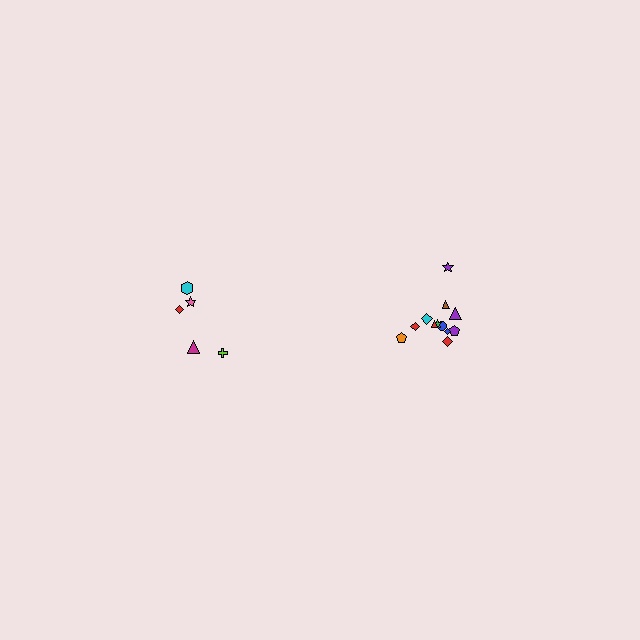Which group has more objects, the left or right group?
The right group.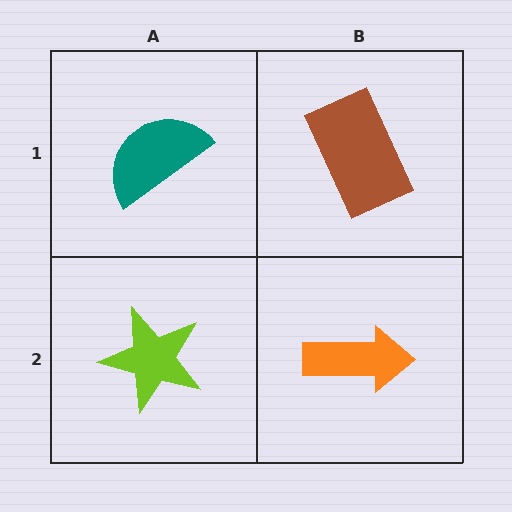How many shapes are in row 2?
2 shapes.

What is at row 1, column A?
A teal semicircle.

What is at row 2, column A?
A lime star.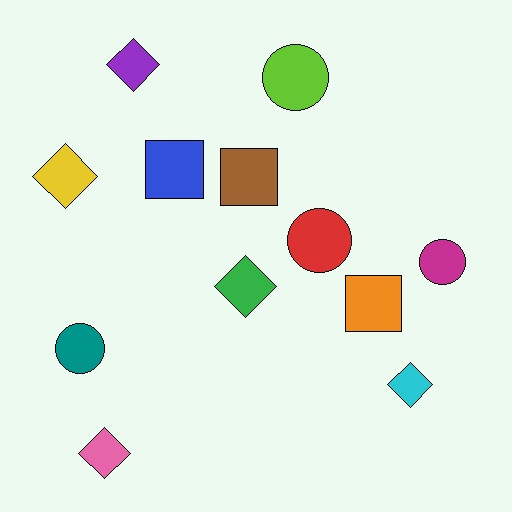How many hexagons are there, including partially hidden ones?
There are no hexagons.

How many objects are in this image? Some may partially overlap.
There are 12 objects.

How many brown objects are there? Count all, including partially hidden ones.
There is 1 brown object.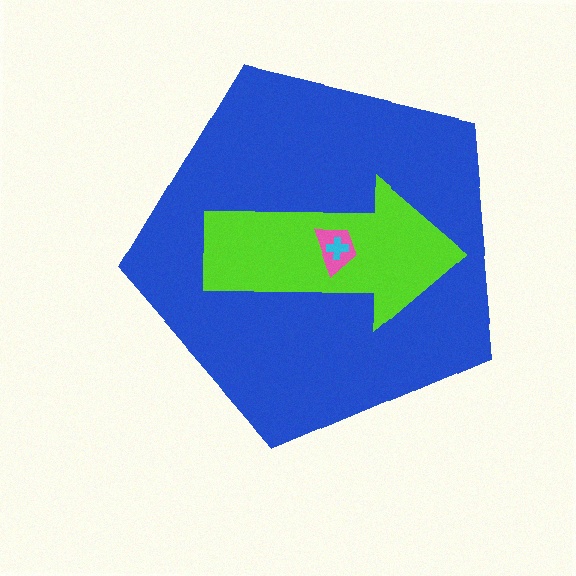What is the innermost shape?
The cyan cross.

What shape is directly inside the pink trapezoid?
The cyan cross.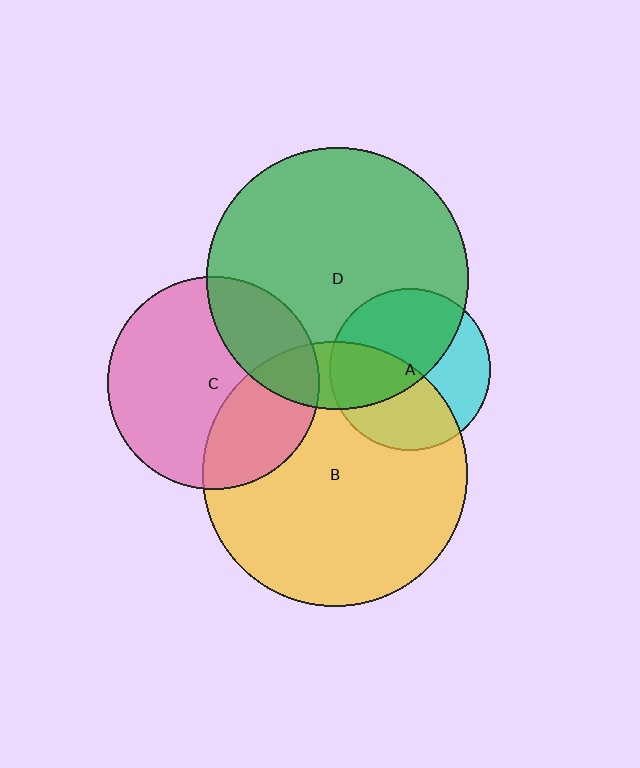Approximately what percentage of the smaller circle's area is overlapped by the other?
Approximately 45%.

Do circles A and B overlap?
Yes.